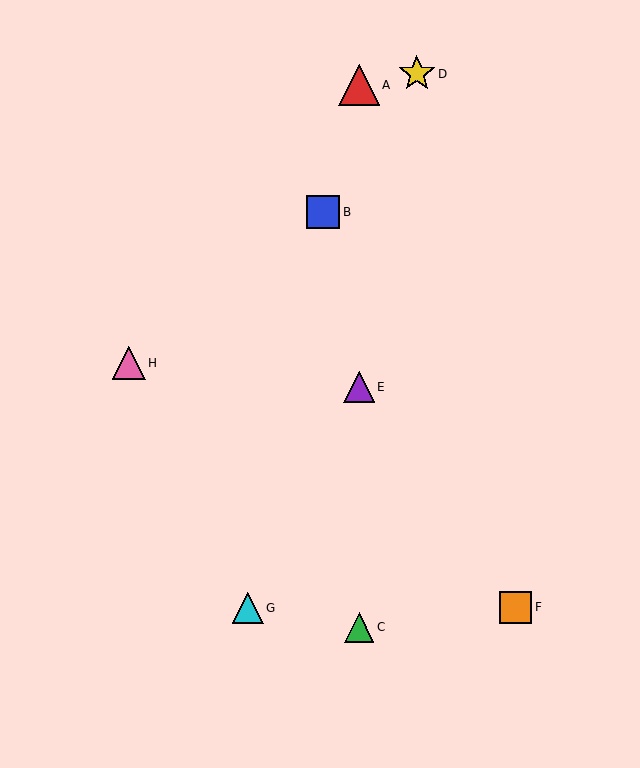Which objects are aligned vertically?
Objects A, C, E are aligned vertically.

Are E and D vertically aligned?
No, E is at x≈359 and D is at x≈417.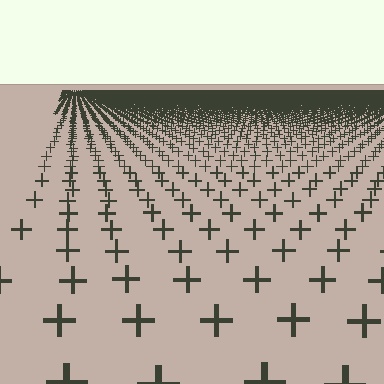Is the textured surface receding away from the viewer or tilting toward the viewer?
The surface is receding away from the viewer. Texture elements get smaller and denser toward the top.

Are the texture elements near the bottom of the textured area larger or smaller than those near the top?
Larger. Near the bottom, elements are closer to the viewer and appear at a bigger on-screen size.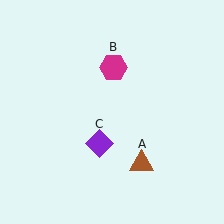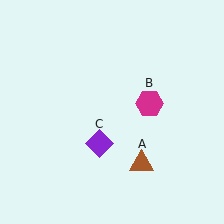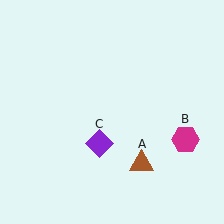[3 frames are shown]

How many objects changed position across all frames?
1 object changed position: magenta hexagon (object B).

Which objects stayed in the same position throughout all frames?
Brown triangle (object A) and purple diamond (object C) remained stationary.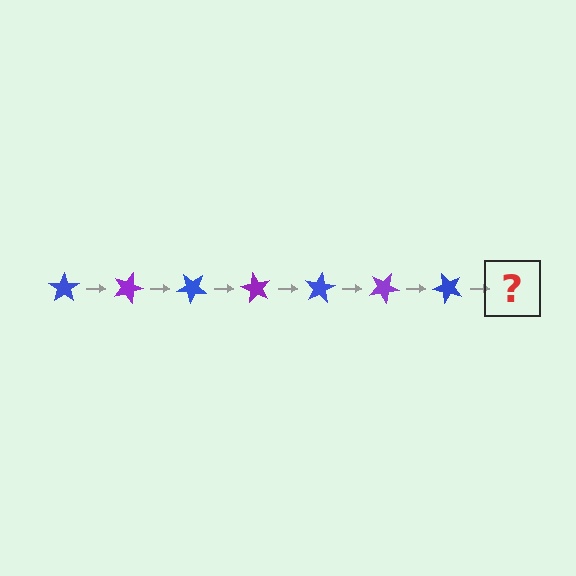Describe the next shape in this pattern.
It should be a purple star, rotated 140 degrees from the start.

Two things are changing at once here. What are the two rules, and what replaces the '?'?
The two rules are that it rotates 20 degrees each step and the color cycles through blue and purple. The '?' should be a purple star, rotated 140 degrees from the start.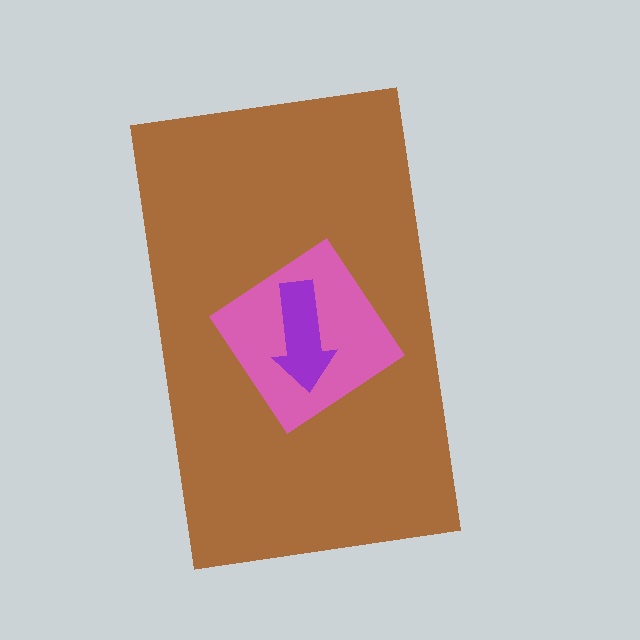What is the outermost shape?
The brown rectangle.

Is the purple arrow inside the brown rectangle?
Yes.